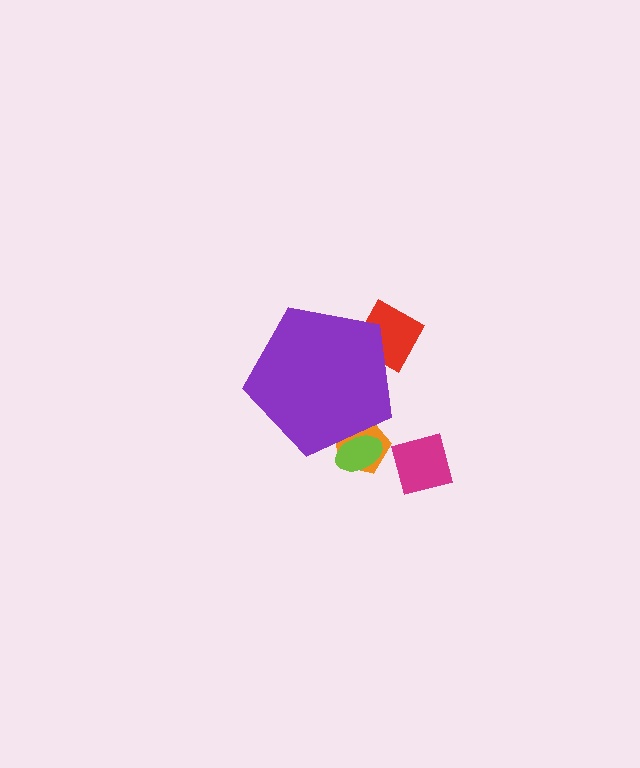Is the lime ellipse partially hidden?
Yes, the lime ellipse is partially hidden behind the purple pentagon.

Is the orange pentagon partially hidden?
Yes, the orange pentagon is partially hidden behind the purple pentagon.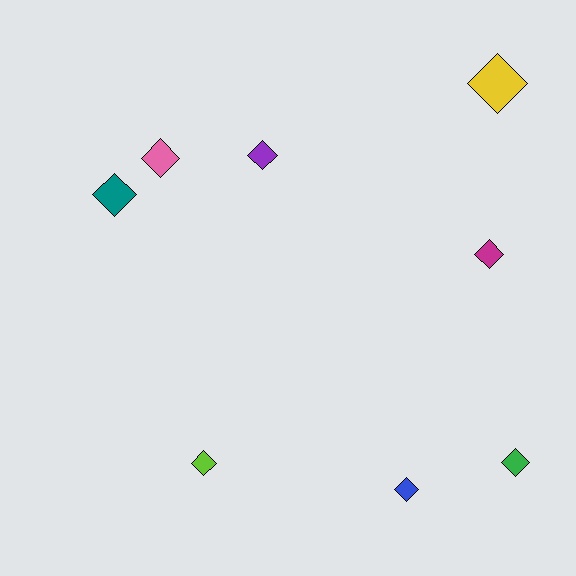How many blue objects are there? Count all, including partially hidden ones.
There is 1 blue object.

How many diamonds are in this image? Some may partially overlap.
There are 8 diamonds.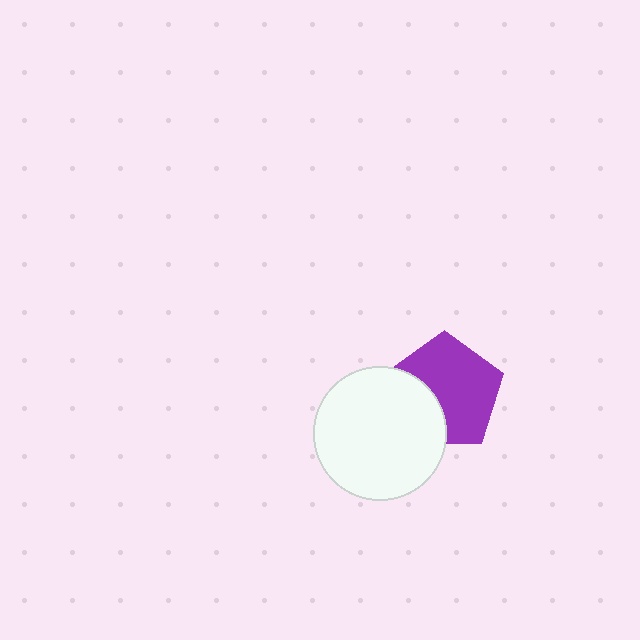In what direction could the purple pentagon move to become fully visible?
The purple pentagon could move toward the upper-right. That would shift it out from behind the white circle entirely.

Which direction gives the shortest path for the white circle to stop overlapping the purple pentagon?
Moving toward the lower-left gives the shortest separation.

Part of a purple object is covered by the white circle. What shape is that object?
It is a pentagon.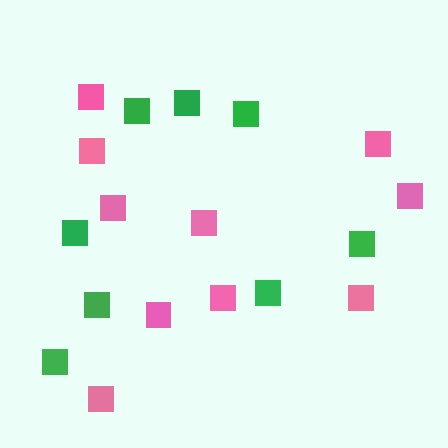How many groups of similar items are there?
There are 2 groups: one group of green squares (8) and one group of pink squares (10).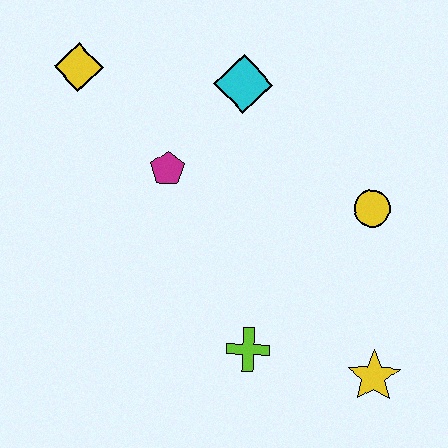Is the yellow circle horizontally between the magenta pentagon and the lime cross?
No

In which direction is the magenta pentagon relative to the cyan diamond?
The magenta pentagon is below the cyan diamond.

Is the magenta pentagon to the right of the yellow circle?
No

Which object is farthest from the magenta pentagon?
The yellow star is farthest from the magenta pentagon.